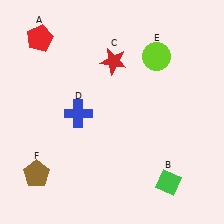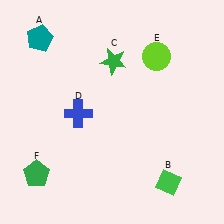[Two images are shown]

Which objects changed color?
A changed from red to teal. C changed from red to green. F changed from brown to green.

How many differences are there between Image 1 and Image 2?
There are 3 differences between the two images.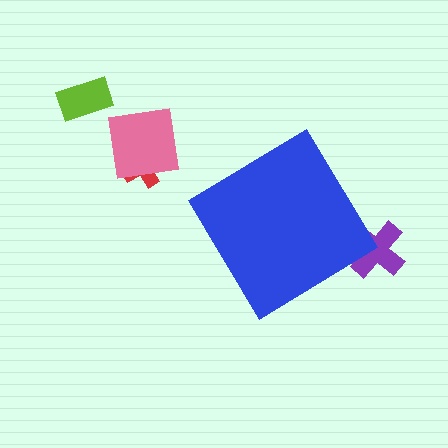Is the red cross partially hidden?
No, the red cross is fully visible.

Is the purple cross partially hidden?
Yes, the purple cross is partially hidden behind the blue diamond.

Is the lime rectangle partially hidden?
No, the lime rectangle is fully visible.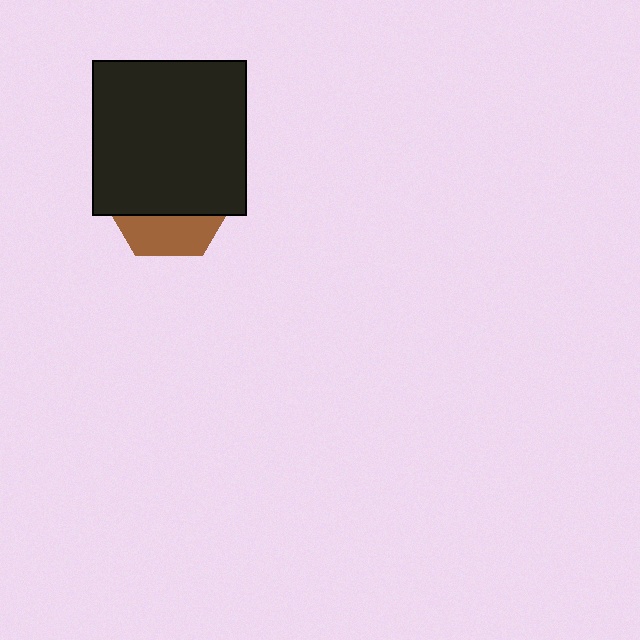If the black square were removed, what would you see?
You would see the complete brown hexagon.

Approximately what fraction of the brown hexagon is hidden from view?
Roughly 70% of the brown hexagon is hidden behind the black square.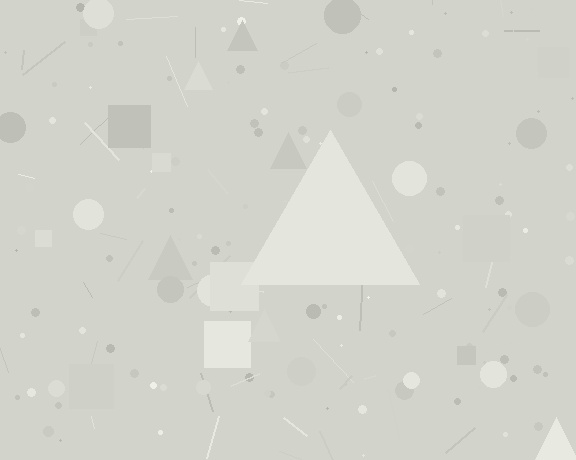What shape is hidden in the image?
A triangle is hidden in the image.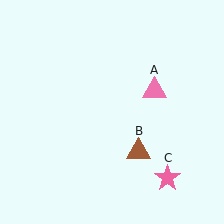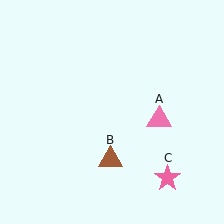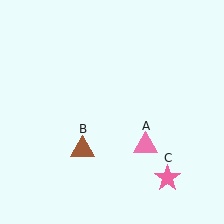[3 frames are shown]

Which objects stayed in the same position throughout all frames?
Pink star (object C) remained stationary.